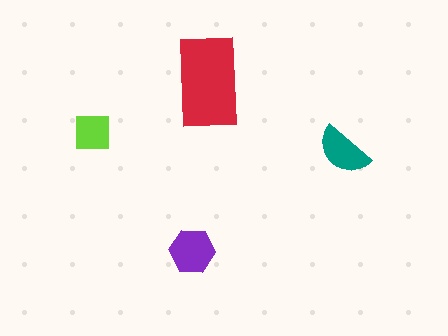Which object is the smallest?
The lime square.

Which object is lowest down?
The purple hexagon is bottommost.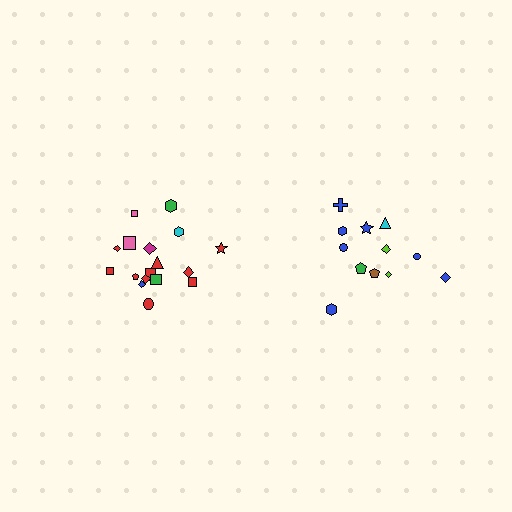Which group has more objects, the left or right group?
The left group.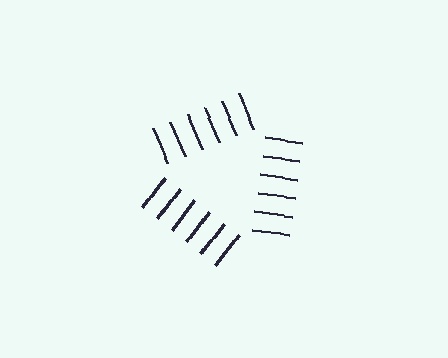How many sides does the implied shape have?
3 sides — the line-ends trace a triangle.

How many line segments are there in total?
18 — 6 along each of the 3 edges.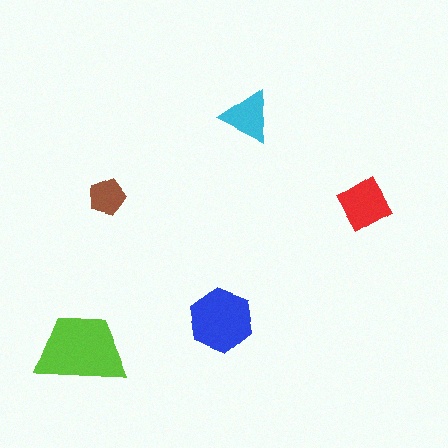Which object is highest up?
The cyan triangle is topmost.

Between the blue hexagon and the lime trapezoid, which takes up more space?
The lime trapezoid.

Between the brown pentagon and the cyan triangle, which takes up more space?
The cyan triangle.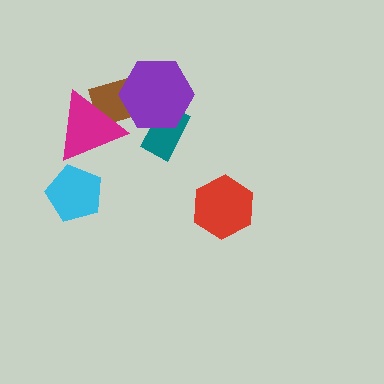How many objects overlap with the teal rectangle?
1 object overlaps with the teal rectangle.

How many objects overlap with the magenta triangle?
1 object overlaps with the magenta triangle.